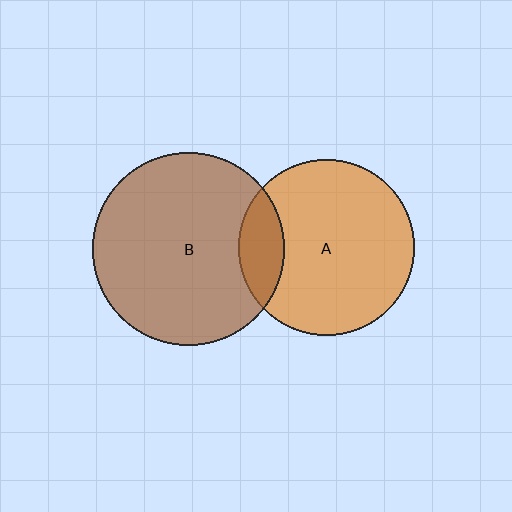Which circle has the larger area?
Circle B (brown).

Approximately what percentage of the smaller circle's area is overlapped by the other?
Approximately 15%.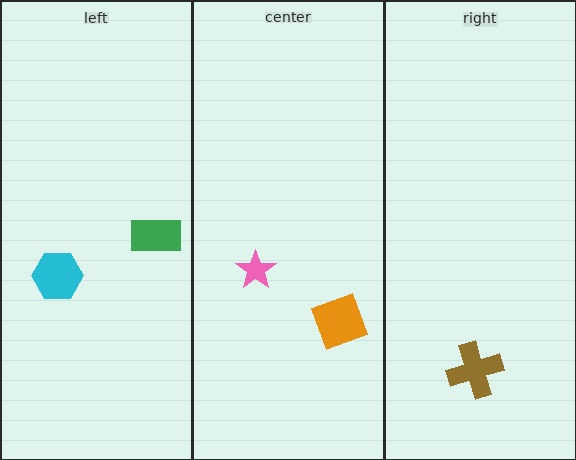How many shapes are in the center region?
2.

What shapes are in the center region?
The orange diamond, the pink star.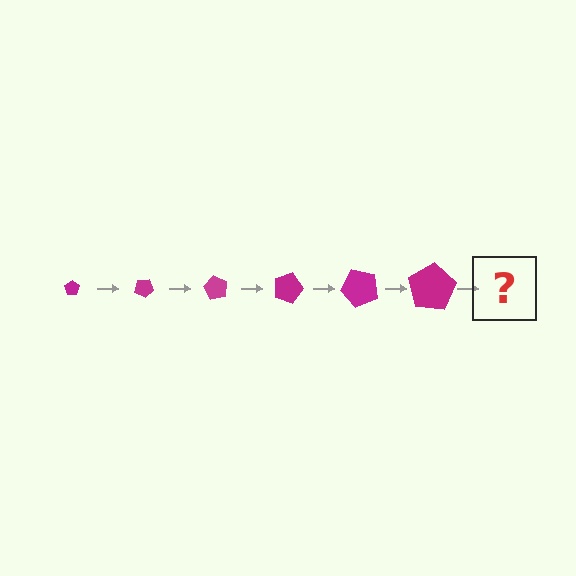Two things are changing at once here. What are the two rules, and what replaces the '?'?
The two rules are that the pentagon grows larger each step and it rotates 30 degrees each step. The '?' should be a pentagon, larger than the previous one and rotated 180 degrees from the start.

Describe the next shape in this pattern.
It should be a pentagon, larger than the previous one and rotated 180 degrees from the start.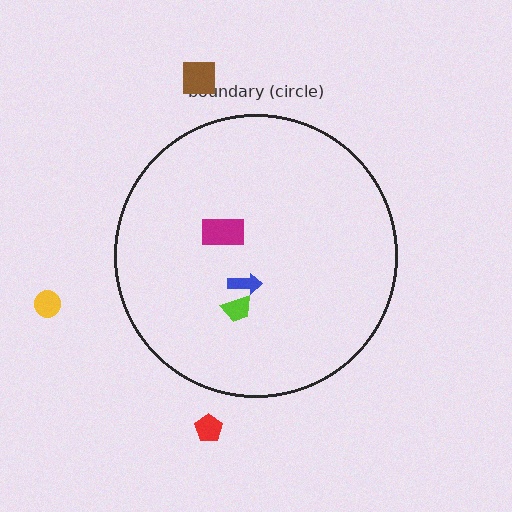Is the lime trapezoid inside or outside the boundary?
Inside.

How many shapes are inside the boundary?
3 inside, 3 outside.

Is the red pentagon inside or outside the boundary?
Outside.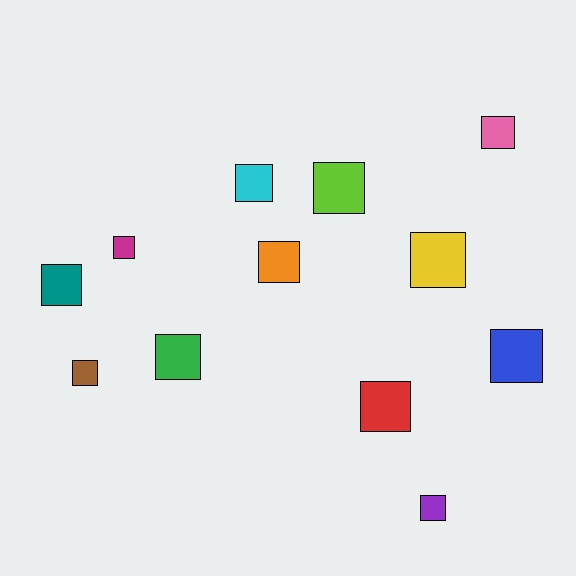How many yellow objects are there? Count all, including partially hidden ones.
There is 1 yellow object.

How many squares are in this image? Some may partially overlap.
There are 12 squares.